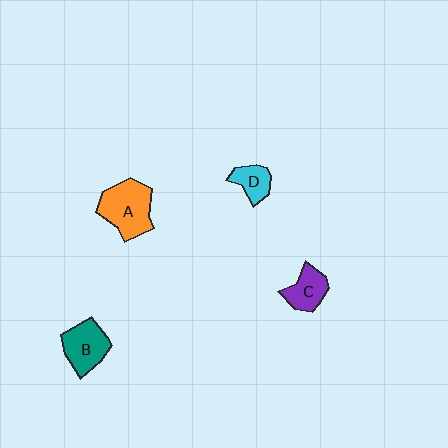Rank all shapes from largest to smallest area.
From largest to smallest: A (orange), B (teal), C (purple), D (cyan).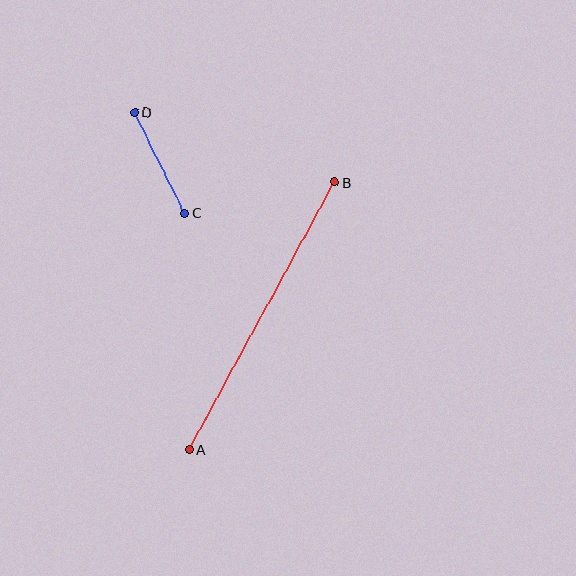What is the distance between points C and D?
The distance is approximately 113 pixels.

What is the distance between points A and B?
The distance is approximately 305 pixels.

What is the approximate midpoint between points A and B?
The midpoint is at approximately (262, 316) pixels.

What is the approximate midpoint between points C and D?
The midpoint is at approximately (160, 163) pixels.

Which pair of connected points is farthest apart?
Points A and B are farthest apart.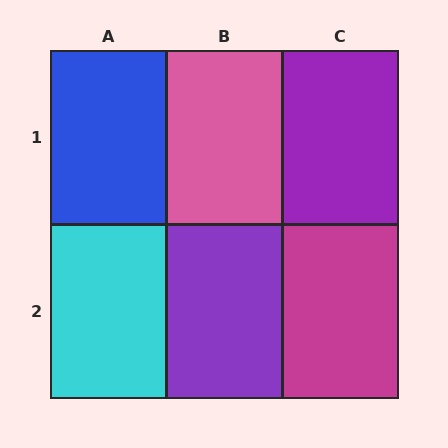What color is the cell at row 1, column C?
Purple.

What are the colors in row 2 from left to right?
Cyan, purple, magenta.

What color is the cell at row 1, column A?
Blue.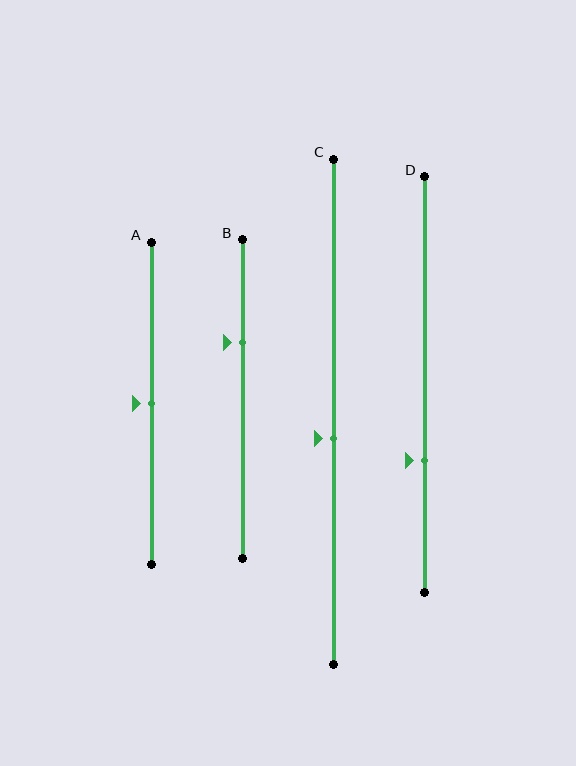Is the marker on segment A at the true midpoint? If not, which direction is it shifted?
Yes, the marker on segment A is at the true midpoint.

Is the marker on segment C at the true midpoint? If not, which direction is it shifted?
No, the marker on segment C is shifted downward by about 5% of the segment length.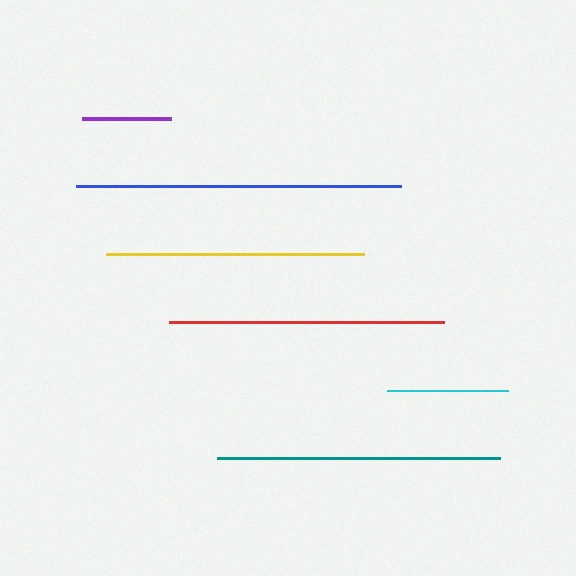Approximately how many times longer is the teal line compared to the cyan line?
The teal line is approximately 2.3 times the length of the cyan line.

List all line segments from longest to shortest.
From longest to shortest: blue, teal, red, yellow, cyan, purple.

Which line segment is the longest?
The blue line is the longest at approximately 325 pixels.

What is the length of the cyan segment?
The cyan segment is approximately 121 pixels long.